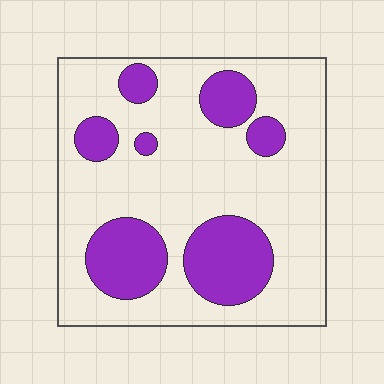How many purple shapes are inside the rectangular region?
7.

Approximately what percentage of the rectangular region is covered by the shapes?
Approximately 25%.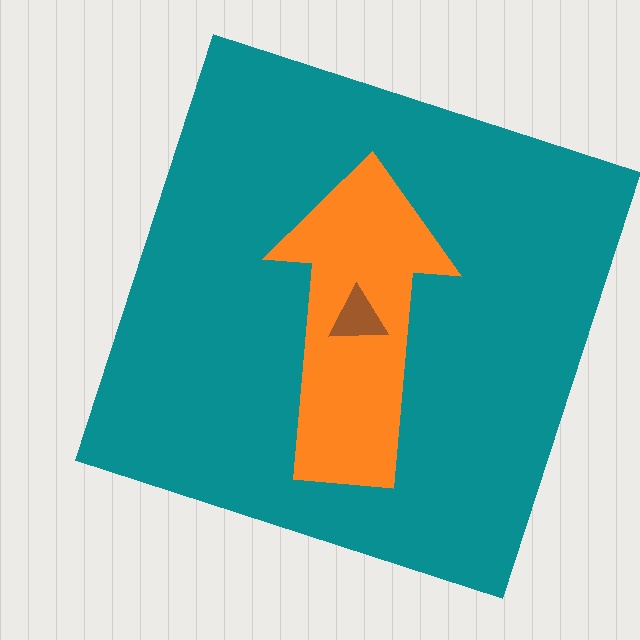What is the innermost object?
The brown triangle.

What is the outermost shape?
The teal square.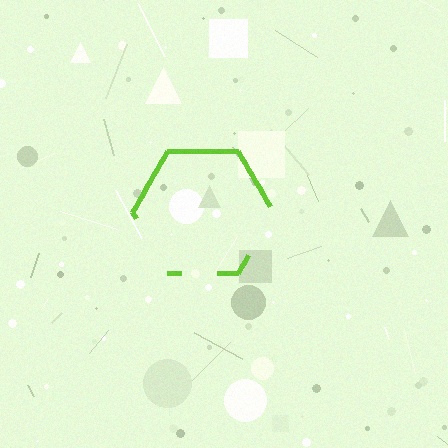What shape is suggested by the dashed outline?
The dashed outline suggests a hexagon.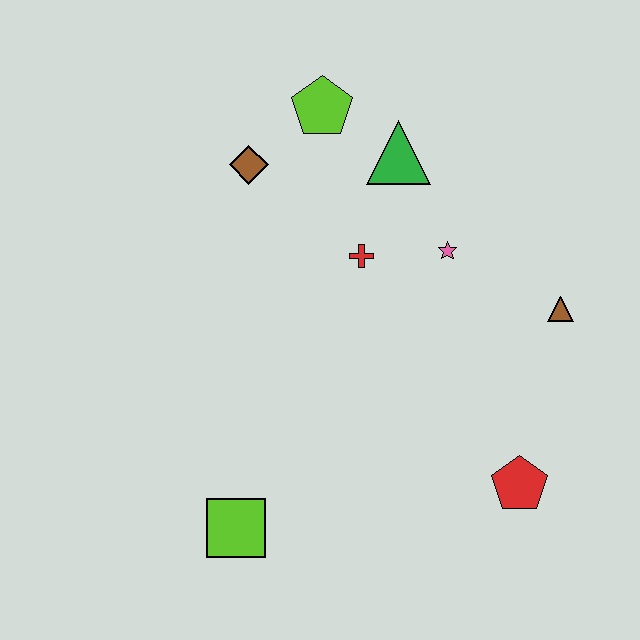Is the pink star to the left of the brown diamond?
No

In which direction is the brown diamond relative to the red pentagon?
The brown diamond is above the red pentagon.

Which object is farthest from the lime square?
The lime pentagon is farthest from the lime square.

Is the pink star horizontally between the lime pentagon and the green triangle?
No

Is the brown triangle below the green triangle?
Yes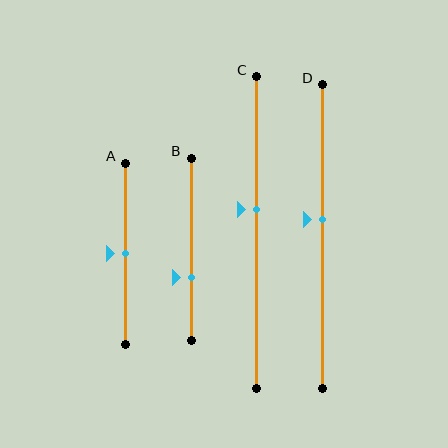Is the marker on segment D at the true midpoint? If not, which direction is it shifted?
No, the marker on segment D is shifted upward by about 6% of the segment length.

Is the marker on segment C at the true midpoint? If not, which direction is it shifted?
No, the marker on segment C is shifted upward by about 8% of the segment length.